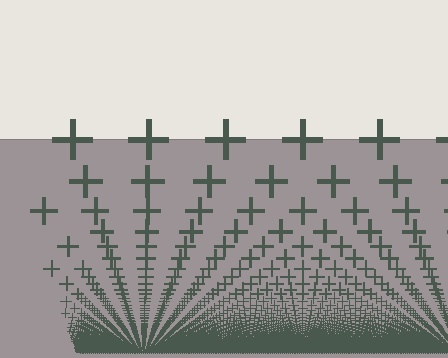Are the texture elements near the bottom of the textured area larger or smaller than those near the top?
Smaller. The gradient is inverted — elements near the bottom are smaller and denser.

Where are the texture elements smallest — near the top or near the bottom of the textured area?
Near the bottom.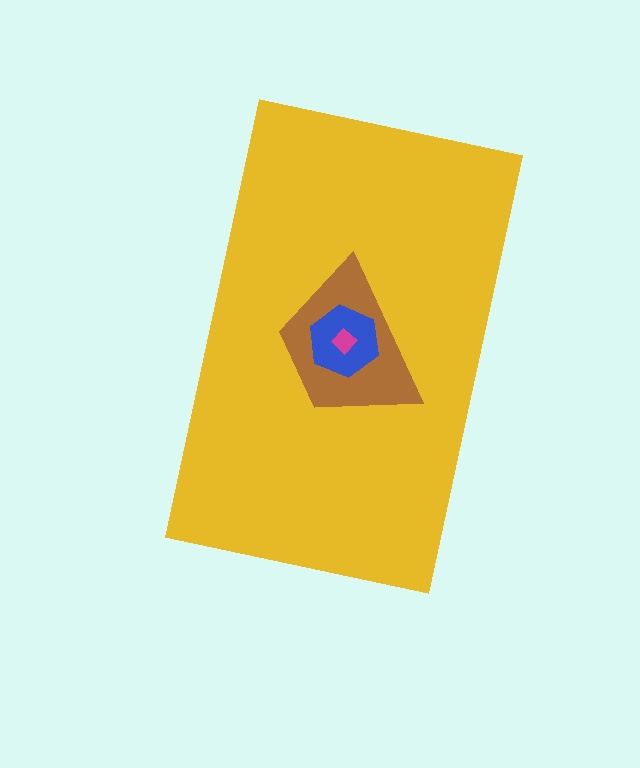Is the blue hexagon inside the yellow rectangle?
Yes.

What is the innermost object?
The magenta diamond.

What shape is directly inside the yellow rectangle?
The brown trapezoid.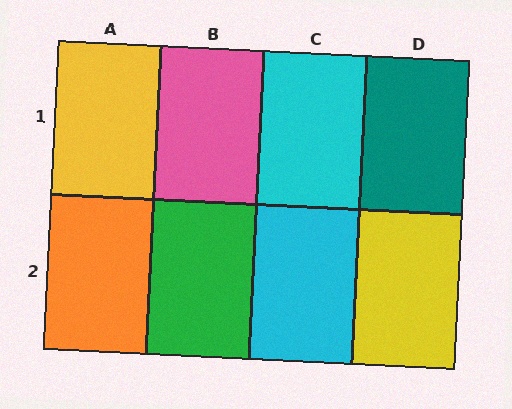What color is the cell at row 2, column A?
Orange.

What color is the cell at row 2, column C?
Cyan.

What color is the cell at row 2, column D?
Yellow.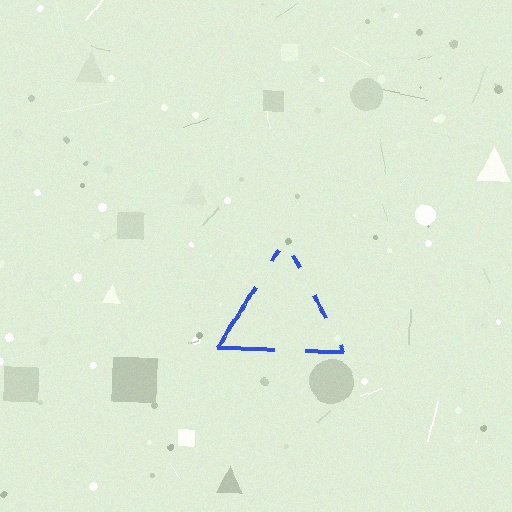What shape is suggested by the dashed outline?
The dashed outline suggests a triangle.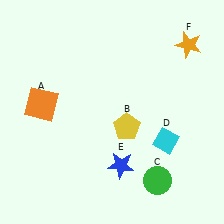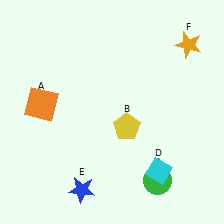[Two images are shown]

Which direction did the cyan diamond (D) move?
The cyan diamond (D) moved down.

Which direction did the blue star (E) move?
The blue star (E) moved left.